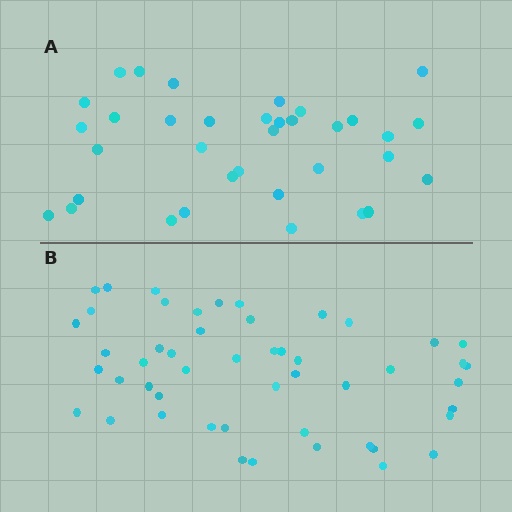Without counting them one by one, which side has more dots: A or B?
Region B (the bottom region) has more dots.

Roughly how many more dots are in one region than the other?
Region B has approximately 15 more dots than region A.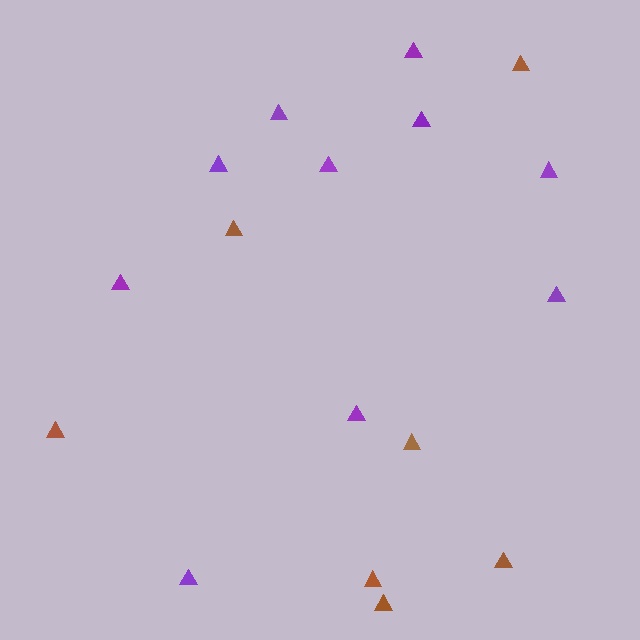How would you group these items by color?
There are 2 groups: one group of purple triangles (10) and one group of brown triangles (7).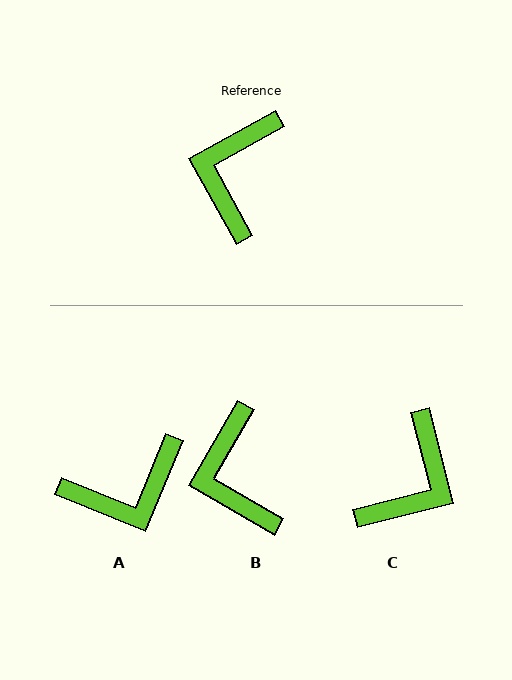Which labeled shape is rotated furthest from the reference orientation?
C, about 165 degrees away.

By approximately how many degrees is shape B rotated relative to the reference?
Approximately 31 degrees counter-clockwise.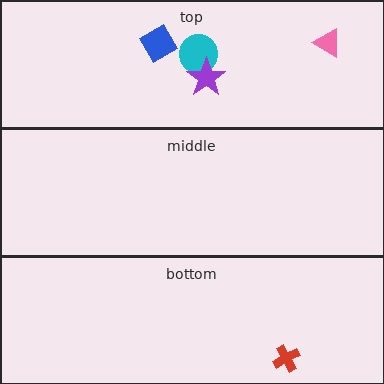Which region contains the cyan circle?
The top region.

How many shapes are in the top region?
4.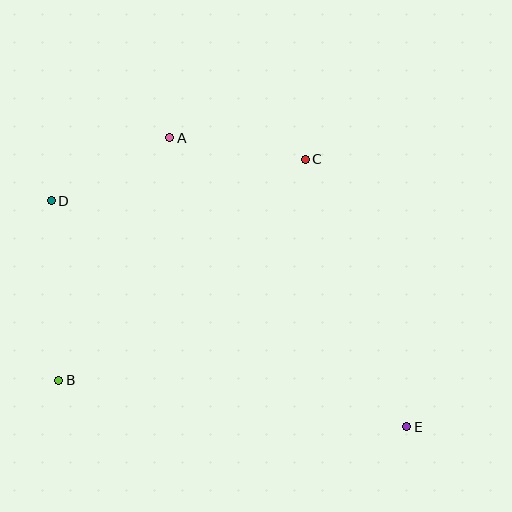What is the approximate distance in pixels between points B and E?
The distance between B and E is approximately 351 pixels.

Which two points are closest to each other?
Points A and D are closest to each other.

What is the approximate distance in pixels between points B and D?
The distance between B and D is approximately 180 pixels.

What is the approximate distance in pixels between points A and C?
The distance between A and C is approximately 137 pixels.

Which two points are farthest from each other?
Points D and E are farthest from each other.